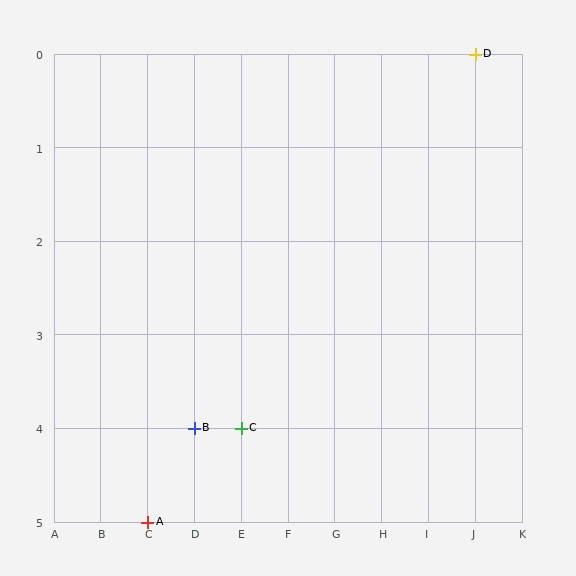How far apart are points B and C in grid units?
Points B and C are 1 column apart.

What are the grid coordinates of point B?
Point B is at grid coordinates (D, 4).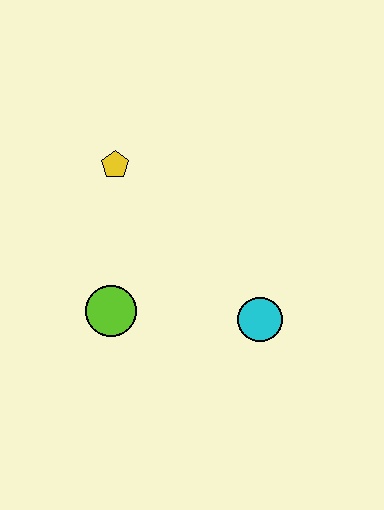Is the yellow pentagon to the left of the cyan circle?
Yes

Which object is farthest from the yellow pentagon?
The cyan circle is farthest from the yellow pentagon.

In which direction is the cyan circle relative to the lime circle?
The cyan circle is to the right of the lime circle.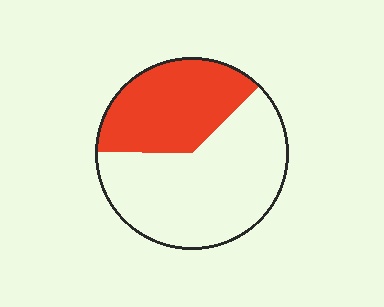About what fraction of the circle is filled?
About three eighths (3/8).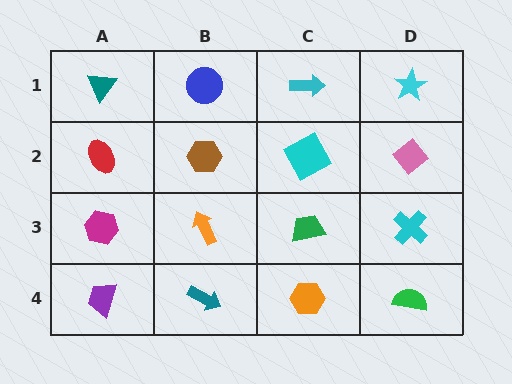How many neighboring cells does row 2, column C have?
4.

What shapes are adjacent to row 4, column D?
A cyan cross (row 3, column D), an orange hexagon (row 4, column C).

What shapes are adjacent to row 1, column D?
A pink diamond (row 2, column D), a cyan arrow (row 1, column C).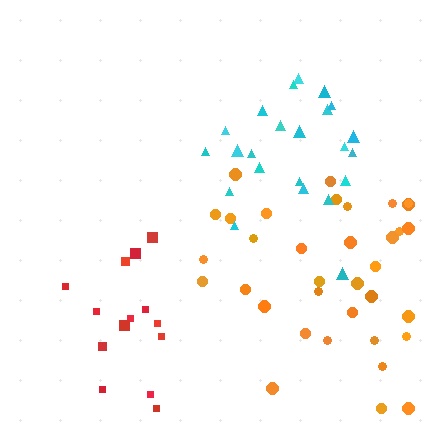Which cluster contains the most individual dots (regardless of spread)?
Orange (35).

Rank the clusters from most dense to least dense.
orange, cyan, red.